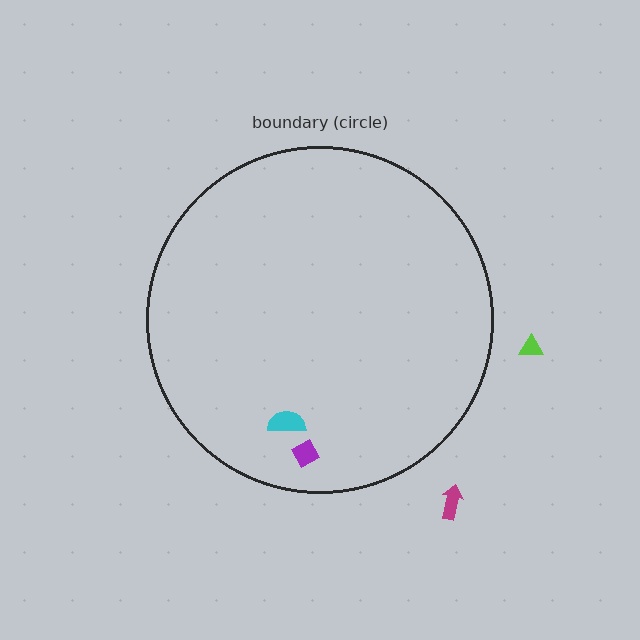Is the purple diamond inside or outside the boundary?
Inside.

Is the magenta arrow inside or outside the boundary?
Outside.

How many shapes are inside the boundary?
2 inside, 2 outside.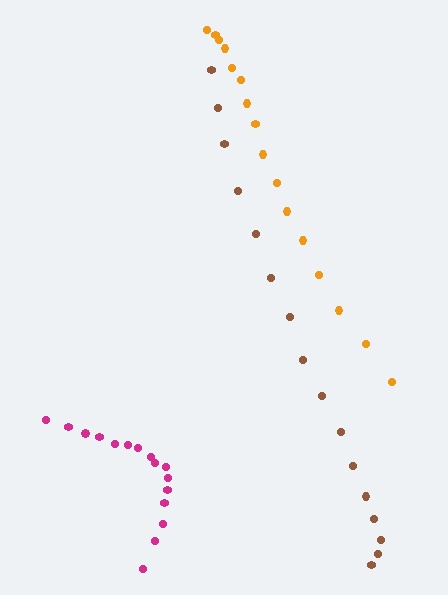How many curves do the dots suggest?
There are 3 distinct paths.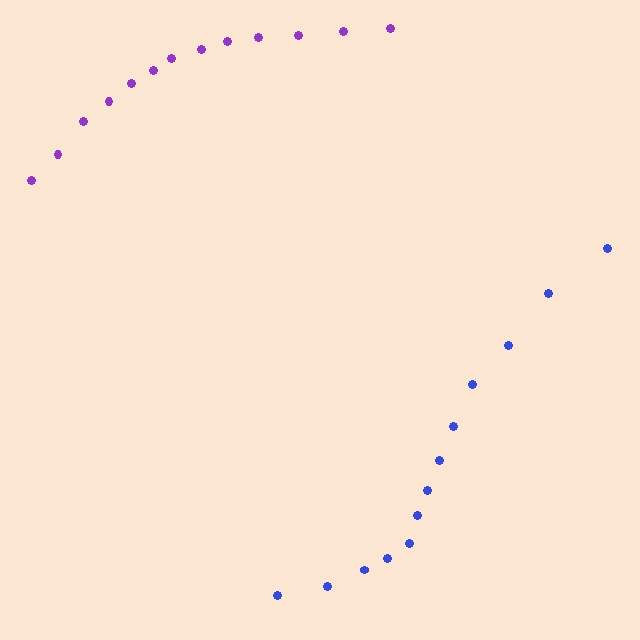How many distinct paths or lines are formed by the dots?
There are 2 distinct paths.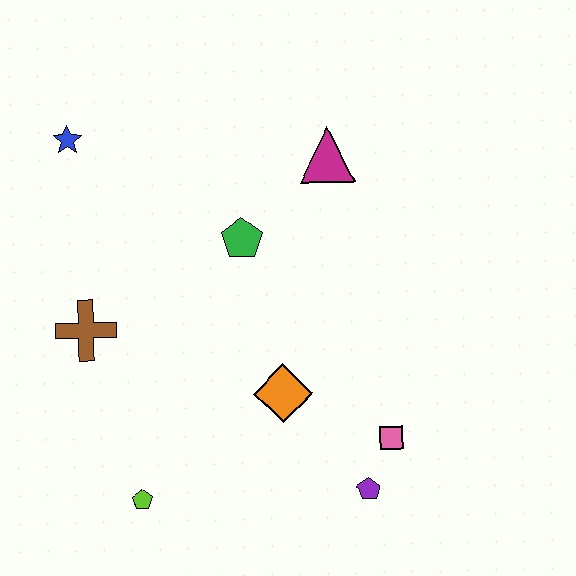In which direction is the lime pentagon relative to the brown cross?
The lime pentagon is below the brown cross.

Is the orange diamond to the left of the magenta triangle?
Yes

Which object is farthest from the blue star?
The purple pentagon is farthest from the blue star.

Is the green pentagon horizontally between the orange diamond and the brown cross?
Yes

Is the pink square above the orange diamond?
No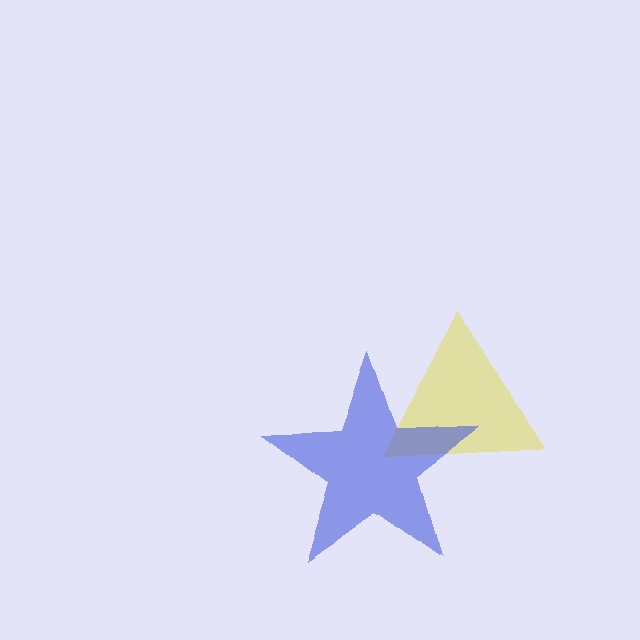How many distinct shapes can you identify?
There are 2 distinct shapes: a yellow triangle, a blue star.